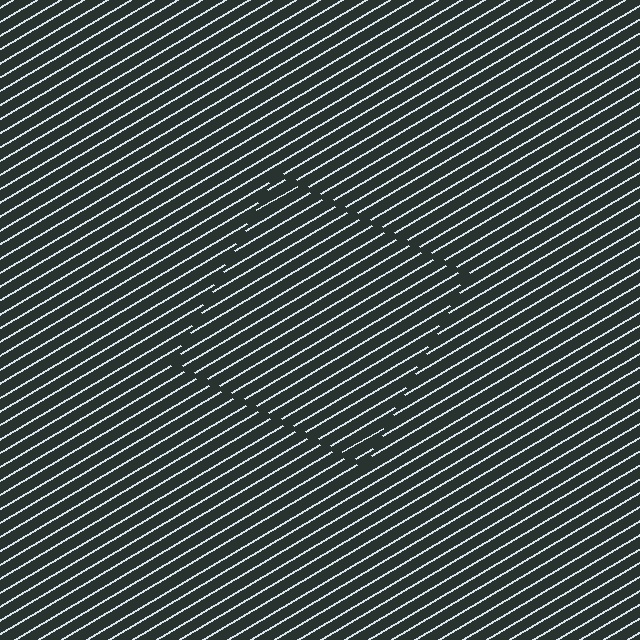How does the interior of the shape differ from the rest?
The interior of the shape contains the same grating, shifted by half a period — the contour is defined by the phase discontinuity where line-ends from the inner and outer gratings abut.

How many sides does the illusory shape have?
4 sides — the line-ends trace a square.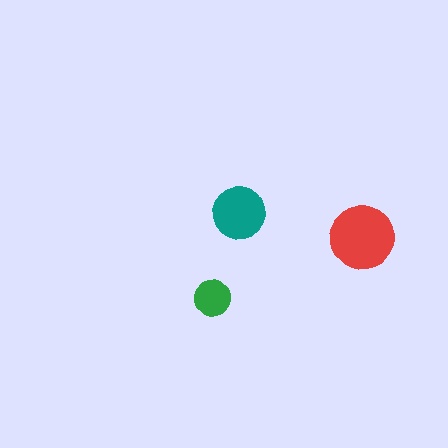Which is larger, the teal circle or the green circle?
The teal one.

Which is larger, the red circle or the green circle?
The red one.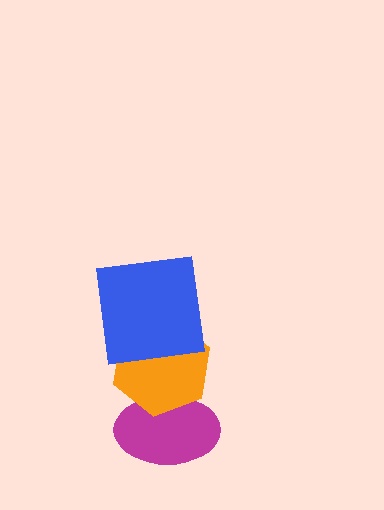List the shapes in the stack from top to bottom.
From top to bottom: the blue square, the orange hexagon, the magenta ellipse.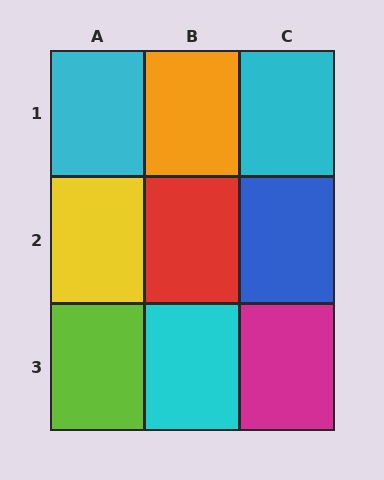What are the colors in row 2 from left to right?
Yellow, red, blue.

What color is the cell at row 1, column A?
Cyan.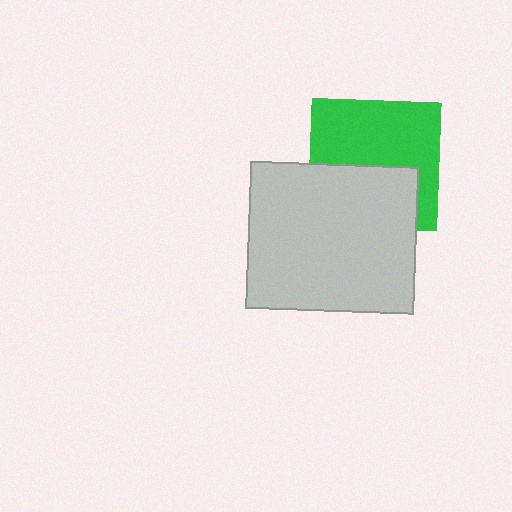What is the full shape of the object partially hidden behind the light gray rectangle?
The partially hidden object is a green square.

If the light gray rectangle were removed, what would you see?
You would see the complete green square.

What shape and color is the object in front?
The object in front is a light gray rectangle.